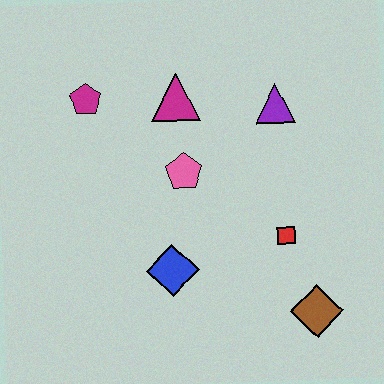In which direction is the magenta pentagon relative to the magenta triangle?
The magenta pentagon is to the left of the magenta triangle.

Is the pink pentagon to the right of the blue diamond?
Yes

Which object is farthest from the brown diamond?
The magenta pentagon is farthest from the brown diamond.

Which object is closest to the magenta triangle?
The pink pentagon is closest to the magenta triangle.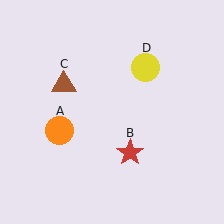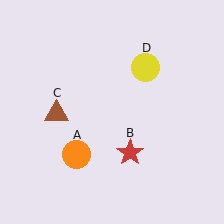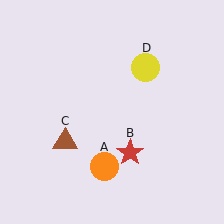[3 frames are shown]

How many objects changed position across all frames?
2 objects changed position: orange circle (object A), brown triangle (object C).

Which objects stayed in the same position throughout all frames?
Red star (object B) and yellow circle (object D) remained stationary.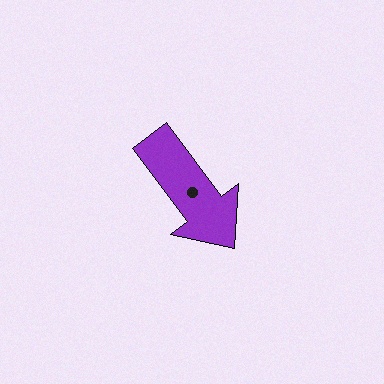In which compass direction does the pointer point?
Southeast.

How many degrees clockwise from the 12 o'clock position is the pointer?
Approximately 143 degrees.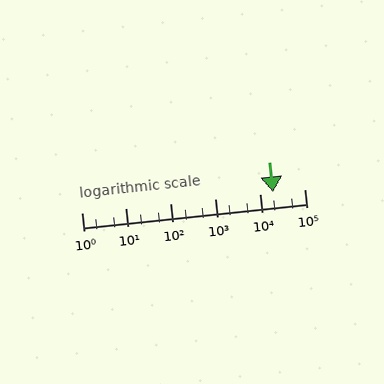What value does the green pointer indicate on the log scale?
The pointer indicates approximately 20000.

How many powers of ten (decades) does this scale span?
The scale spans 5 decades, from 1 to 100000.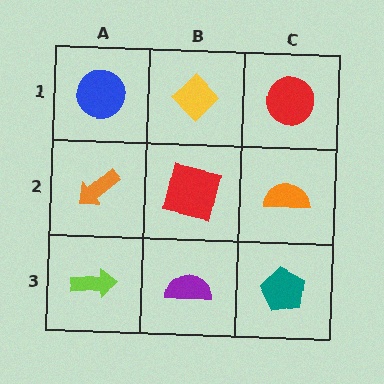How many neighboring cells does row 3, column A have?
2.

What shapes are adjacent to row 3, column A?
An orange arrow (row 2, column A), a purple semicircle (row 3, column B).